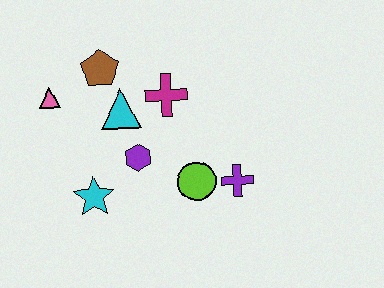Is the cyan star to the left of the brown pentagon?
Yes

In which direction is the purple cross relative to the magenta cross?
The purple cross is below the magenta cross.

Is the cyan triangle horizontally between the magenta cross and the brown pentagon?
Yes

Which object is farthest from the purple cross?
The pink triangle is farthest from the purple cross.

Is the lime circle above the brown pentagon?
No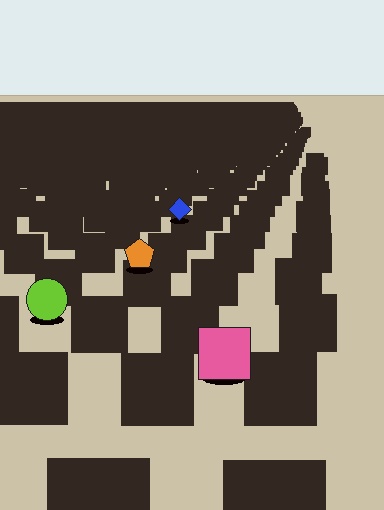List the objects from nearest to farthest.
From nearest to farthest: the pink square, the lime circle, the orange pentagon, the blue diamond.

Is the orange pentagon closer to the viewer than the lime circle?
No. The lime circle is closer — you can tell from the texture gradient: the ground texture is coarser near it.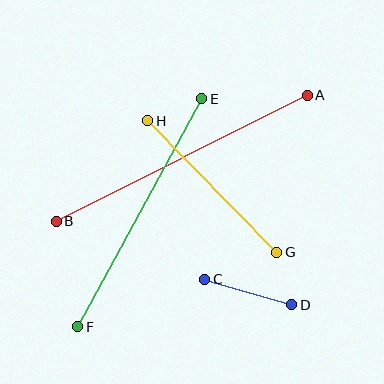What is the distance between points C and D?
The distance is approximately 91 pixels.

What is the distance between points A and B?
The distance is approximately 281 pixels.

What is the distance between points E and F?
The distance is approximately 260 pixels.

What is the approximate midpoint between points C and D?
The midpoint is at approximately (248, 292) pixels.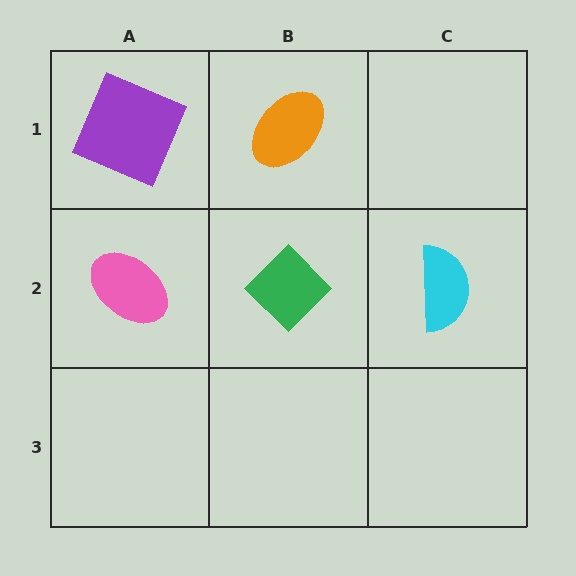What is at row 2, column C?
A cyan semicircle.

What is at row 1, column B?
An orange ellipse.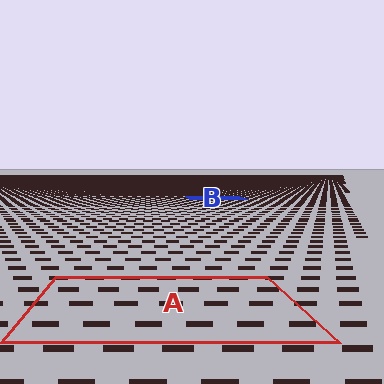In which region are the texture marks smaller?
The texture marks are smaller in region B, because it is farther away.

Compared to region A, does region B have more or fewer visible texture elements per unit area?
Region B has more texture elements per unit area — they are packed more densely because it is farther away.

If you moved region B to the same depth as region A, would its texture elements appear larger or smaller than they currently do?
They would appear larger. At a closer depth, the same texture elements are projected at a bigger on-screen size.